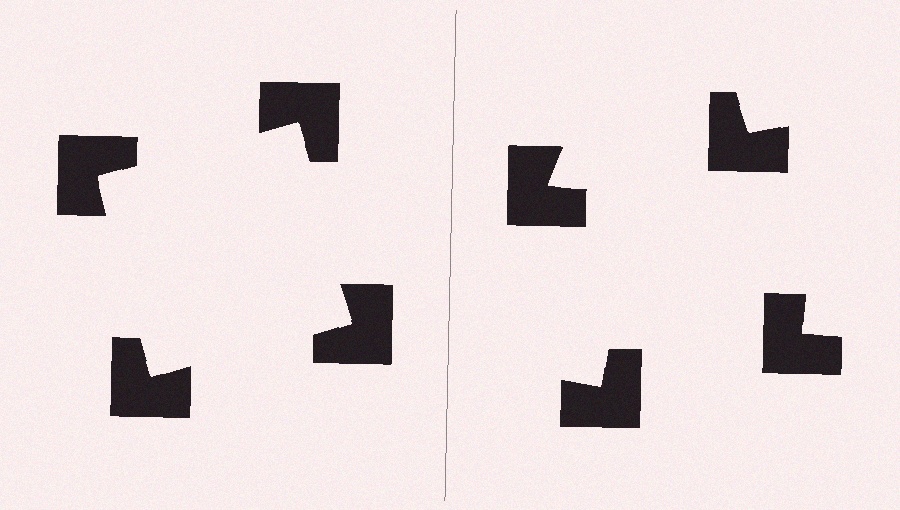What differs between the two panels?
The notched squares are positioned identically on both sides; only the wedge orientations differ. On the left they align to a square; on the right they are misaligned.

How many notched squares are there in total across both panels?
8 — 4 on each side.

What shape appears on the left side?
An illusory square.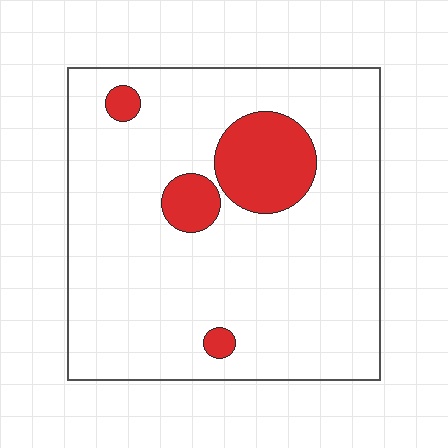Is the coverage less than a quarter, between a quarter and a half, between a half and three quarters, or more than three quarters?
Less than a quarter.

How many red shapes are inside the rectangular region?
4.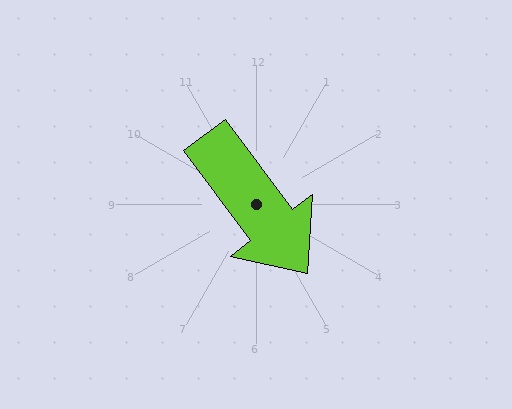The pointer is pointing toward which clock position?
Roughly 5 o'clock.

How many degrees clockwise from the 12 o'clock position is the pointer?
Approximately 143 degrees.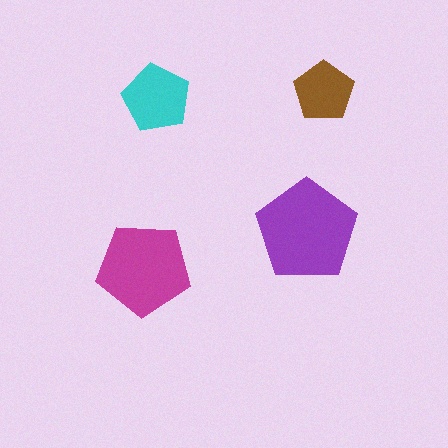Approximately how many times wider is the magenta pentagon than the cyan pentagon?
About 1.5 times wider.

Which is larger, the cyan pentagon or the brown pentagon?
The cyan one.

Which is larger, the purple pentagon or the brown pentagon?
The purple one.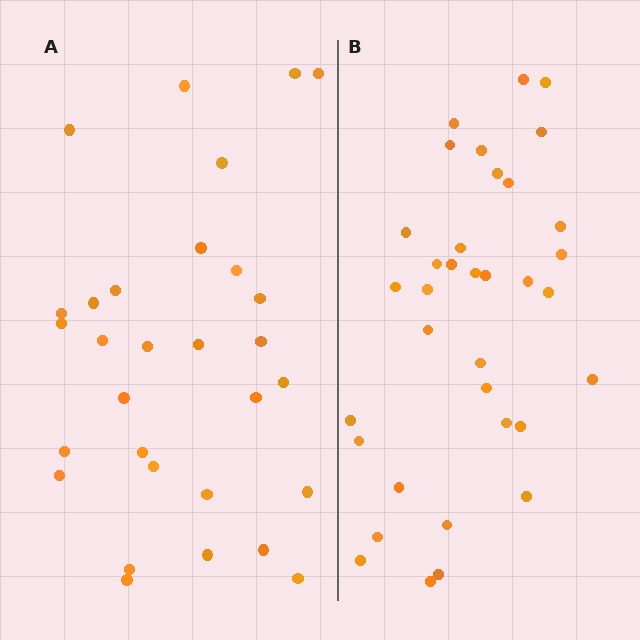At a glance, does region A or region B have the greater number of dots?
Region B (the right region) has more dots.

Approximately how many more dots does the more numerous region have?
Region B has about 5 more dots than region A.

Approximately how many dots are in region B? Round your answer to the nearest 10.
About 40 dots. (The exact count is 35, which rounds to 40.)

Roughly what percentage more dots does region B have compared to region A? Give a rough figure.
About 15% more.